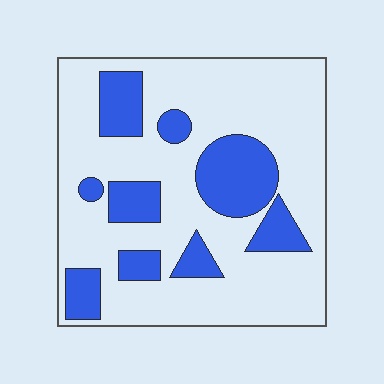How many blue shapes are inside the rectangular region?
9.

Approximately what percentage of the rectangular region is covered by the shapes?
Approximately 25%.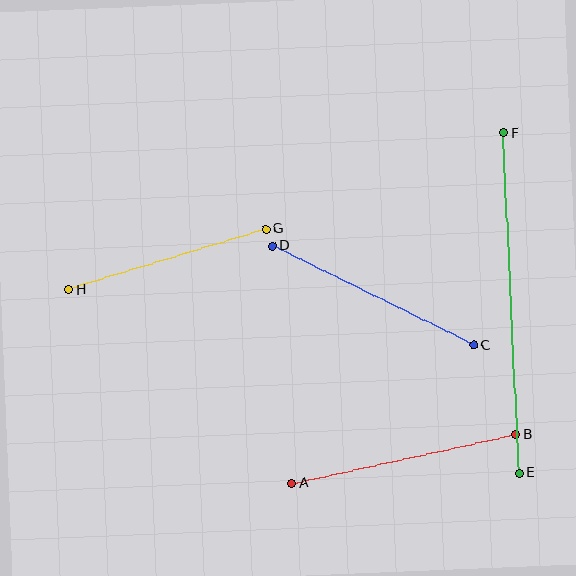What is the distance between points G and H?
The distance is approximately 206 pixels.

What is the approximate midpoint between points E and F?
The midpoint is at approximately (511, 303) pixels.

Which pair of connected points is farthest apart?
Points E and F are farthest apart.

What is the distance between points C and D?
The distance is approximately 224 pixels.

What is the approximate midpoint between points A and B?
The midpoint is at approximately (404, 459) pixels.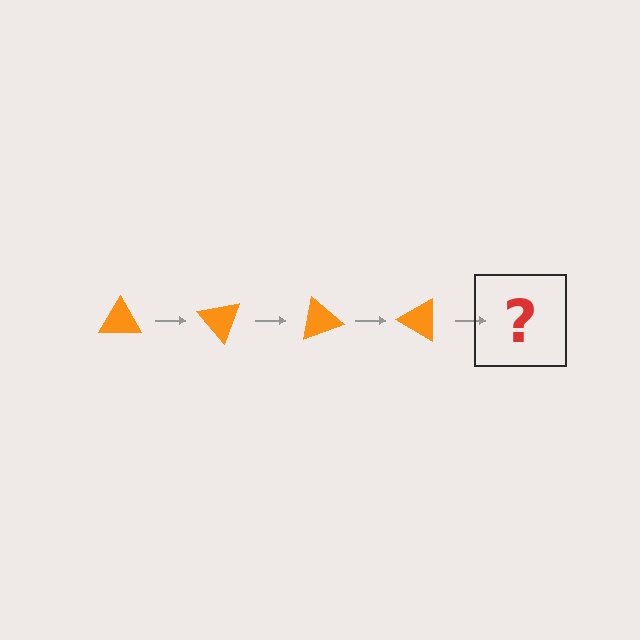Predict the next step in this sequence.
The next step is an orange triangle rotated 200 degrees.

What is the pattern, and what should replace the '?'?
The pattern is that the triangle rotates 50 degrees each step. The '?' should be an orange triangle rotated 200 degrees.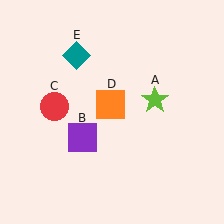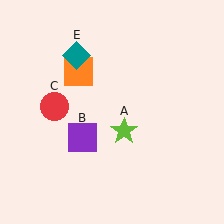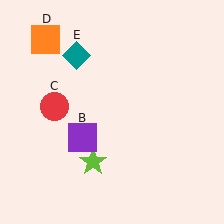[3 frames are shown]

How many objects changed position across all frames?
2 objects changed position: lime star (object A), orange square (object D).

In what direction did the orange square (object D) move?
The orange square (object D) moved up and to the left.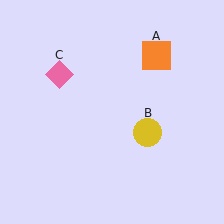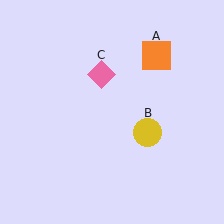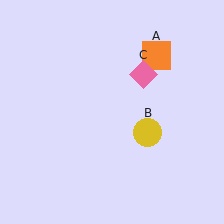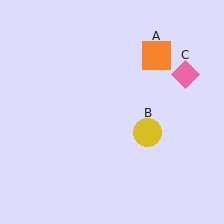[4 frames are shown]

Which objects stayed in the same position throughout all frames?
Orange square (object A) and yellow circle (object B) remained stationary.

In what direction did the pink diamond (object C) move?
The pink diamond (object C) moved right.